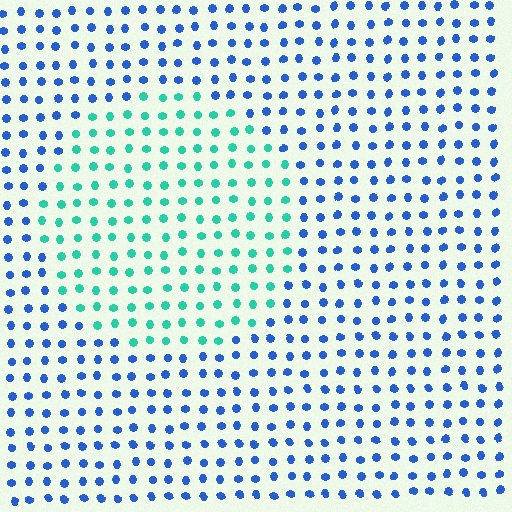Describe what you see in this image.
The image is filled with small blue elements in a uniform arrangement. A circle-shaped region is visible where the elements are tinted to a slightly different hue, forming a subtle color boundary.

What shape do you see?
I see a circle.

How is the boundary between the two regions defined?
The boundary is defined purely by a slight shift in hue (about 56 degrees). Spacing, size, and orientation are identical on both sides.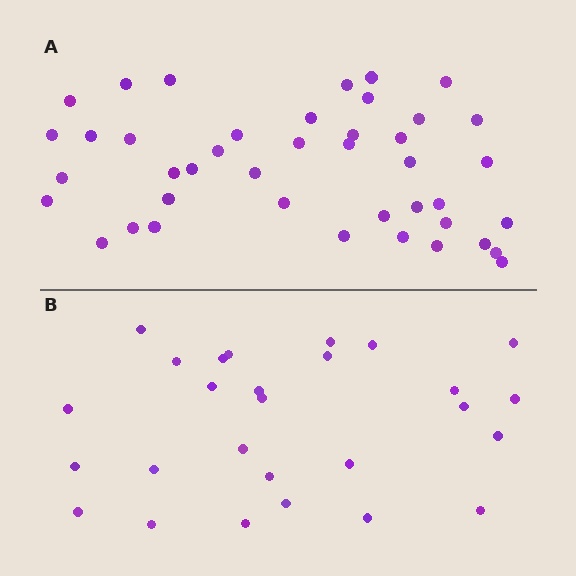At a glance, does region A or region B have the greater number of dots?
Region A (the top region) has more dots.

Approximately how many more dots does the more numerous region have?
Region A has approximately 15 more dots than region B.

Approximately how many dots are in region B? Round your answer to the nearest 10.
About 30 dots. (The exact count is 27, which rounds to 30.)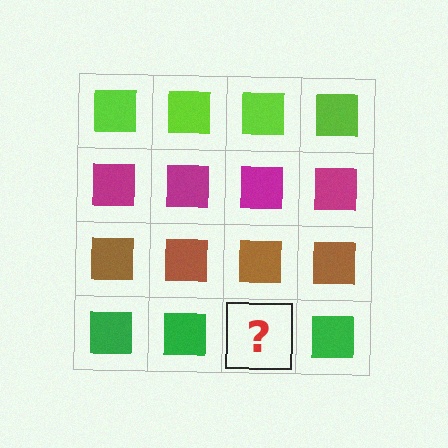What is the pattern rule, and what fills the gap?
The rule is that each row has a consistent color. The gap should be filled with a green square.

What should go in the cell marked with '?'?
The missing cell should contain a green square.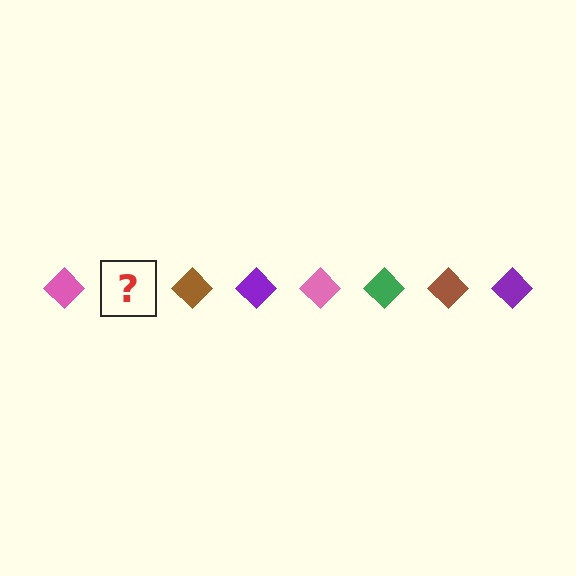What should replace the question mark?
The question mark should be replaced with a green diamond.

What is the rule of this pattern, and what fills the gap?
The rule is that the pattern cycles through pink, green, brown, purple diamonds. The gap should be filled with a green diamond.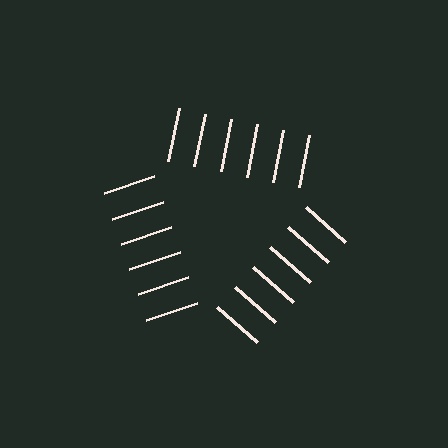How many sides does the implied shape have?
3 sides — the line-ends trace a triangle.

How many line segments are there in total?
18 — 6 along each of the 3 edges.